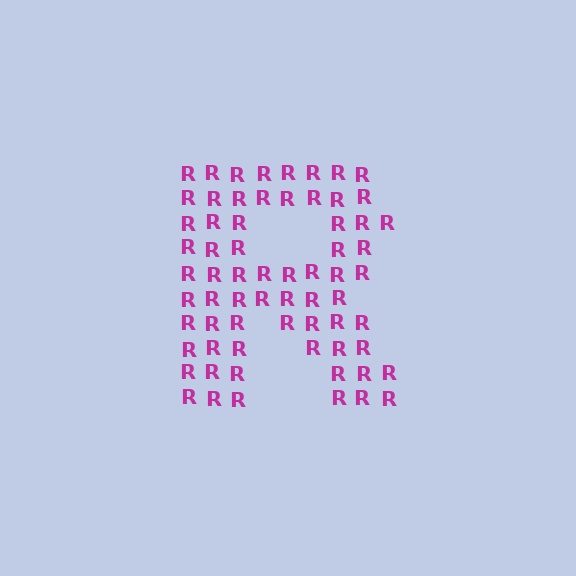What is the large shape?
The large shape is the letter R.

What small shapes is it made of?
It is made of small letter R's.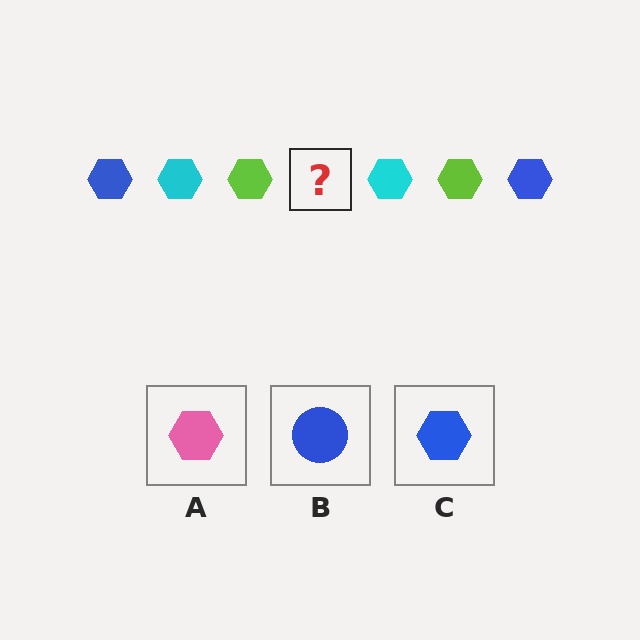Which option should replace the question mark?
Option C.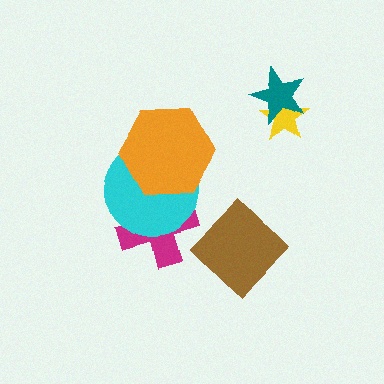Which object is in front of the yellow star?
The teal star is in front of the yellow star.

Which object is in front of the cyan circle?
The orange hexagon is in front of the cyan circle.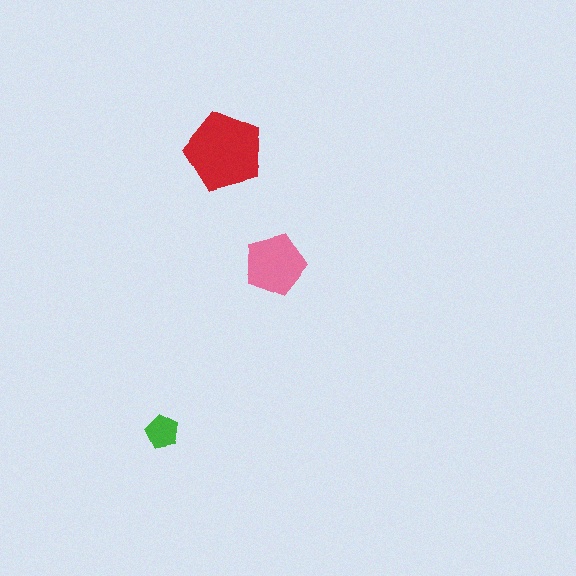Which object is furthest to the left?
The green pentagon is leftmost.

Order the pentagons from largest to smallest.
the red one, the pink one, the green one.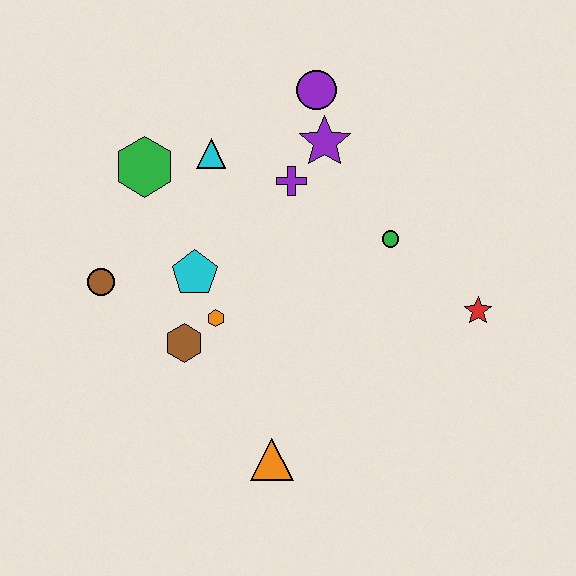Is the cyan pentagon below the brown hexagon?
No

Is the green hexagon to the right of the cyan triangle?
No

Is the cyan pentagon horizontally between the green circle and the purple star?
No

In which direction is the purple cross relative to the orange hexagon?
The purple cross is above the orange hexagon.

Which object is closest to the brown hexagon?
The orange hexagon is closest to the brown hexagon.